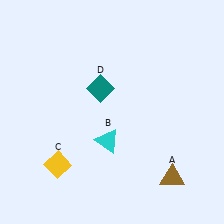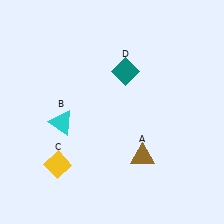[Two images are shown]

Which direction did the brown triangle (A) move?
The brown triangle (A) moved left.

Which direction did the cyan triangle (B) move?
The cyan triangle (B) moved left.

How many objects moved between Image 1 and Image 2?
3 objects moved between the two images.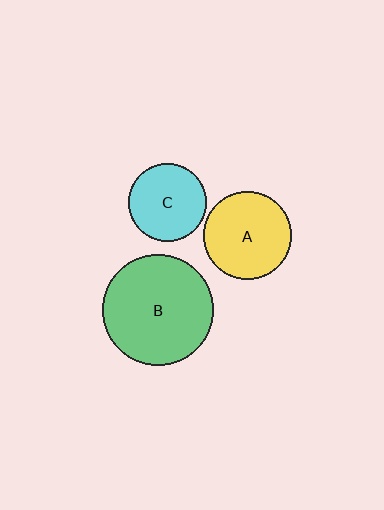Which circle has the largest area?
Circle B (green).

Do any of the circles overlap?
No, none of the circles overlap.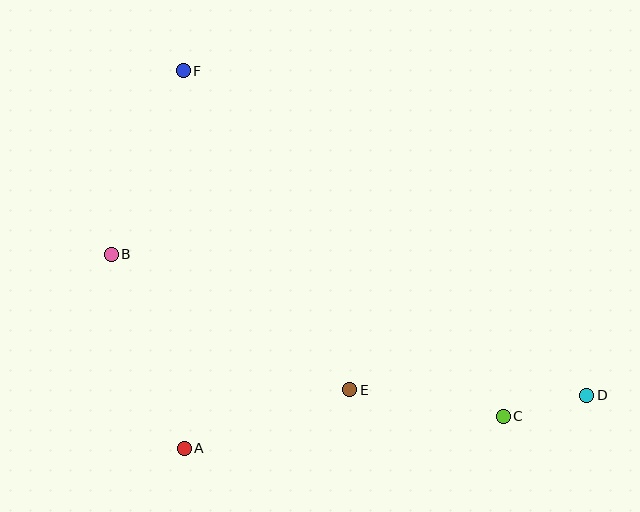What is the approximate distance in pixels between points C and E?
The distance between C and E is approximately 156 pixels.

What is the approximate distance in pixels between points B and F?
The distance between B and F is approximately 197 pixels.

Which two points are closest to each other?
Points C and D are closest to each other.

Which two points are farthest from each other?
Points D and F are farthest from each other.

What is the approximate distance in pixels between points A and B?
The distance between A and B is approximately 208 pixels.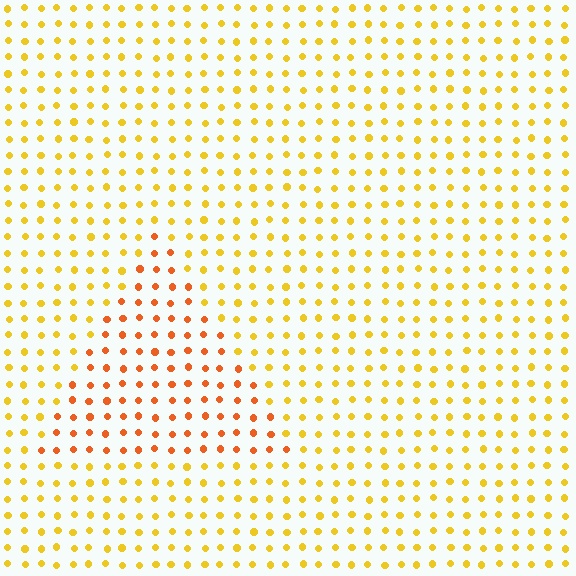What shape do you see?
I see a triangle.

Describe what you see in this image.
The image is filled with small yellow elements in a uniform arrangement. A triangle-shaped region is visible where the elements are tinted to a slightly different hue, forming a subtle color boundary.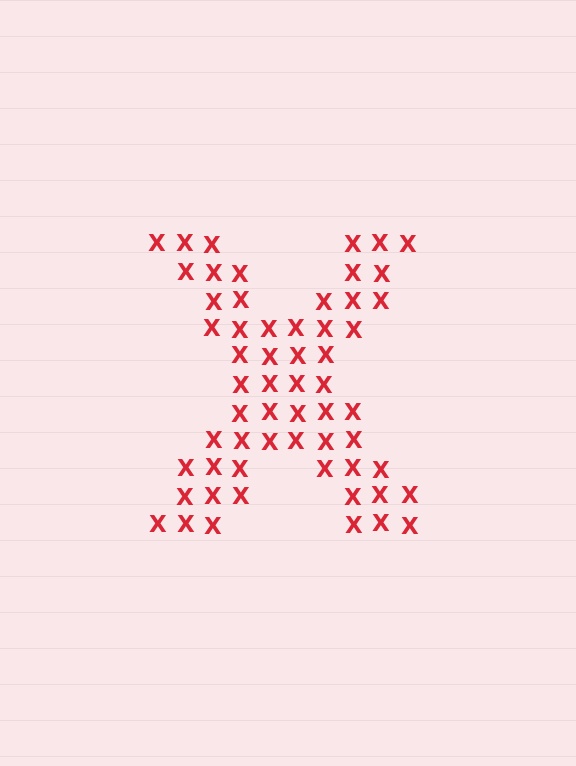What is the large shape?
The large shape is the letter X.